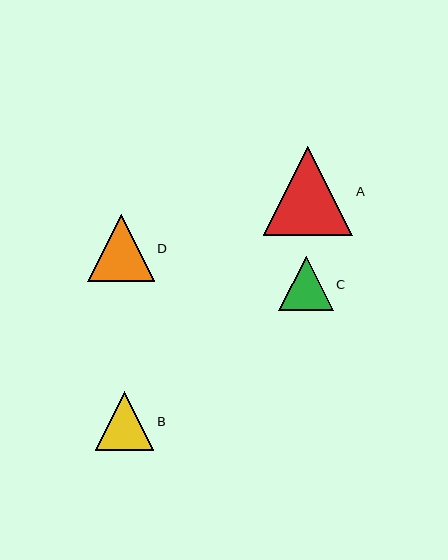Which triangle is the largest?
Triangle A is the largest with a size of approximately 90 pixels.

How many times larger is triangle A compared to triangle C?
Triangle A is approximately 1.6 times the size of triangle C.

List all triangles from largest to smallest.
From largest to smallest: A, D, B, C.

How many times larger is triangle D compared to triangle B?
Triangle D is approximately 1.1 times the size of triangle B.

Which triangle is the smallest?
Triangle C is the smallest with a size of approximately 55 pixels.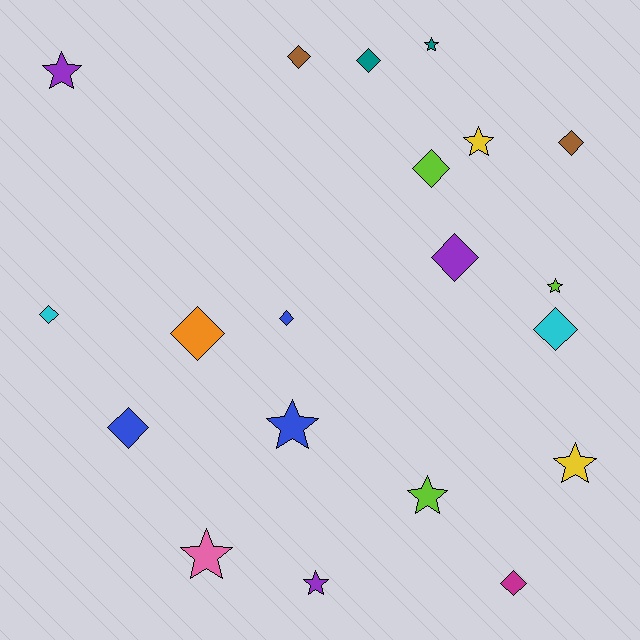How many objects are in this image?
There are 20 objects.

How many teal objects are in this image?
There are 2 teal objects.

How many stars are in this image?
There are 9 stars.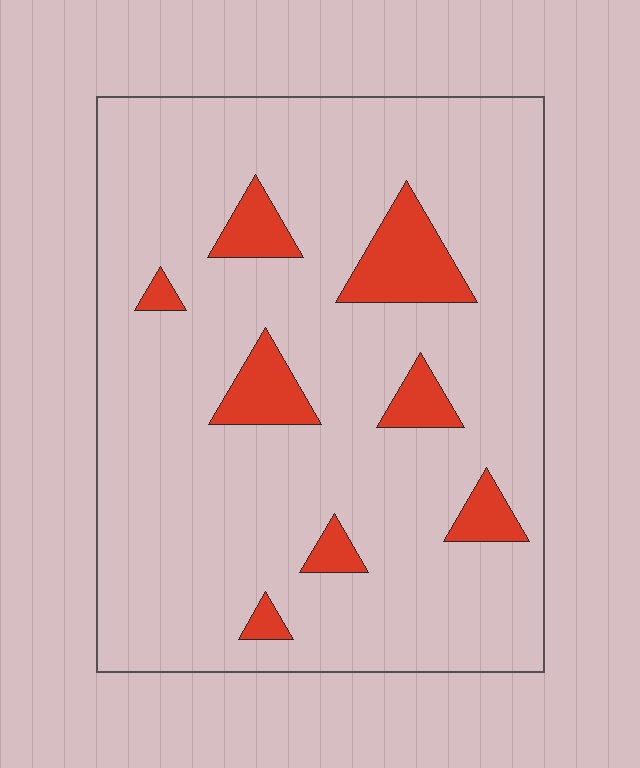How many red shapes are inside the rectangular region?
8.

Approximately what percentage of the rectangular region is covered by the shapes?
Approximately 10%.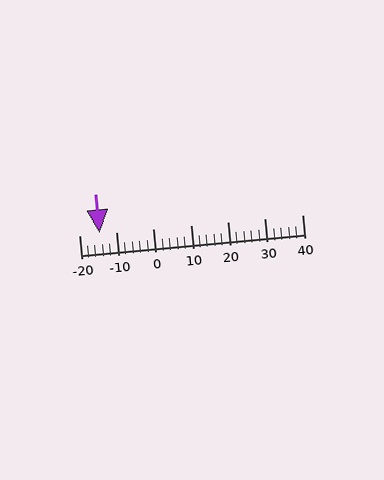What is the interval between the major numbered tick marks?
The major tick marks are spaced 10 units apart.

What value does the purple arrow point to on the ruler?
The purple arrow points to approximately -15.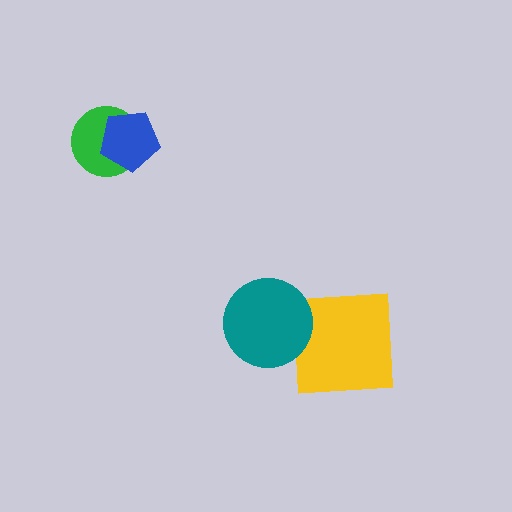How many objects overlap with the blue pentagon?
1 object overlaps with the blue pentagon.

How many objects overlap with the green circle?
1 object overlaps with the green circle.